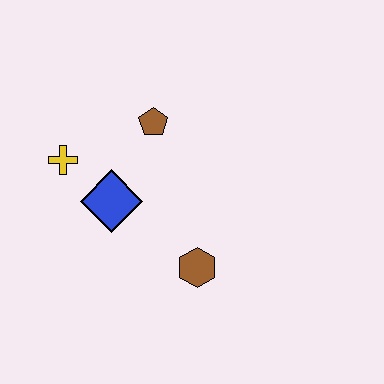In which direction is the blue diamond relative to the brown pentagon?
The blue diamond is below the brown pentagon.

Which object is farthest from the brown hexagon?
The yellow cross is farthest from the brown hexagon.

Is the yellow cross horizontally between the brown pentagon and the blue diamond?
No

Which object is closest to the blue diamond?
The yellow cross is closest to the blue diamond.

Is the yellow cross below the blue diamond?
No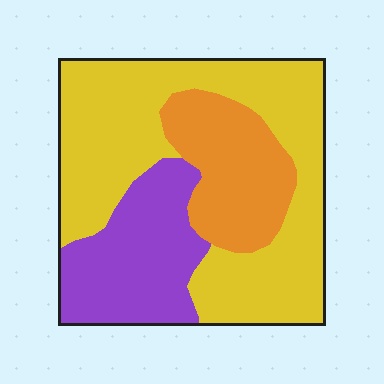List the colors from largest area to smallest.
From largest to smallest: yellow, purple, orange.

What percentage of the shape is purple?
Purple takes up about one quarter (1/4) of the shape.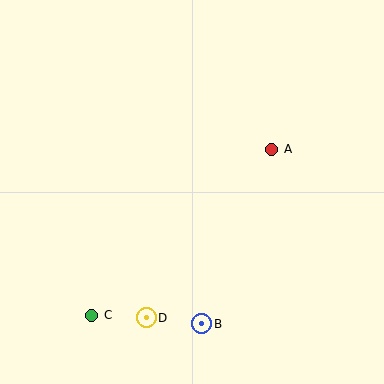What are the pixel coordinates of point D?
Point D is at (146, 318).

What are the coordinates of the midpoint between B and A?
The midpoint between B and A is at (237, 237).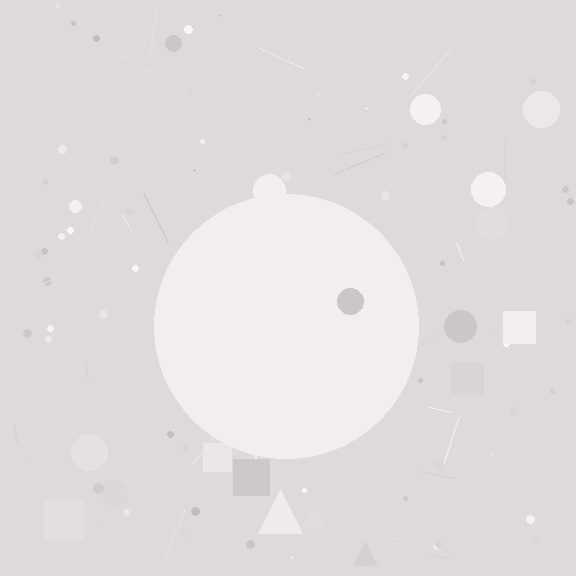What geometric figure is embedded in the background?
A circle is embedded in the background.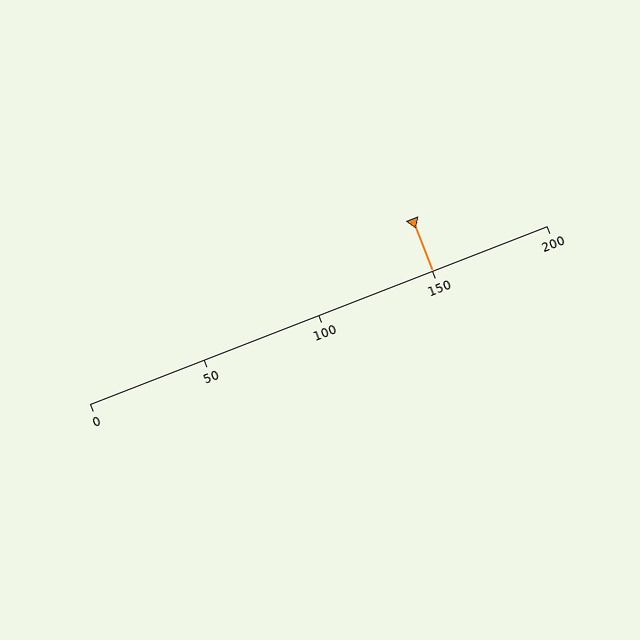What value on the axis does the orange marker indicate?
The marker indicates approximately 150.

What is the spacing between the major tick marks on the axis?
The major ticks are spaced 50 apart.